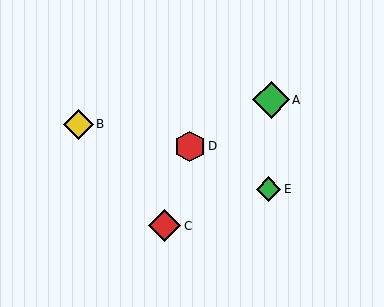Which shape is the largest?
The green diamond (labeled A) is the largest.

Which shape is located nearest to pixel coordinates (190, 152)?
The red hexagon (labeled D) at (190, 146) is nearest to that location.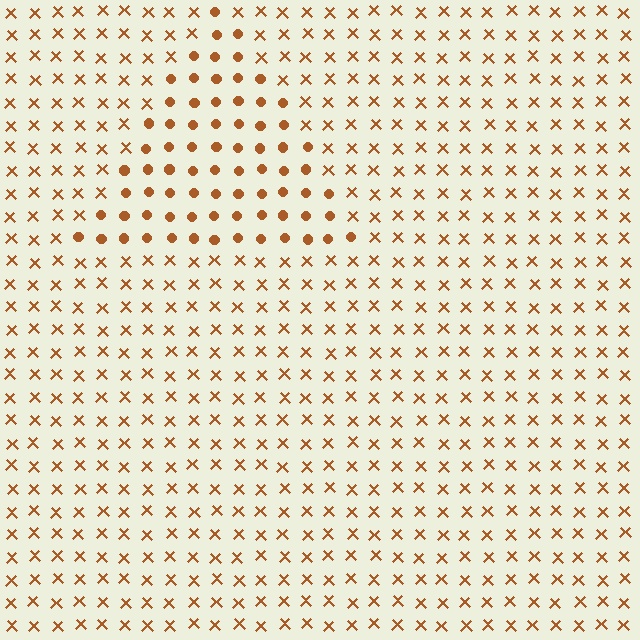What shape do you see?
I see a triangle.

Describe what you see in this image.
The image is filled with small brown elements arranged in a uniform grid. A triangle-shaped region contains circles, while the surrounding area contains X marks. The boundary is defined purely by the change in element shape.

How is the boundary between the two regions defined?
The boundary is defined by a change in element shape: circles inside vs. X marks outside. All elements share the same color and spacing.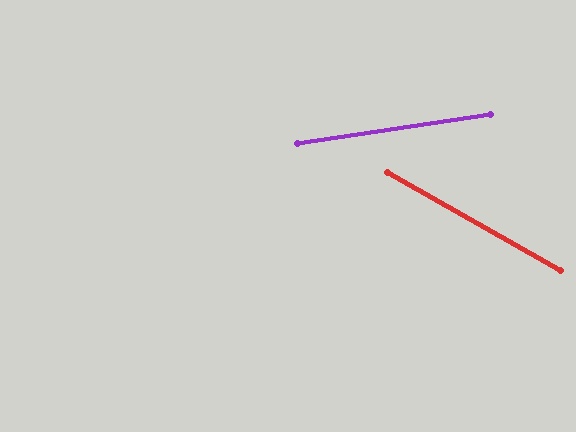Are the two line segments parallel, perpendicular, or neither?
Neither parallel nor perpendicular — they differ by about 38°.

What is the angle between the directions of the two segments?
Approximately 38 degrees.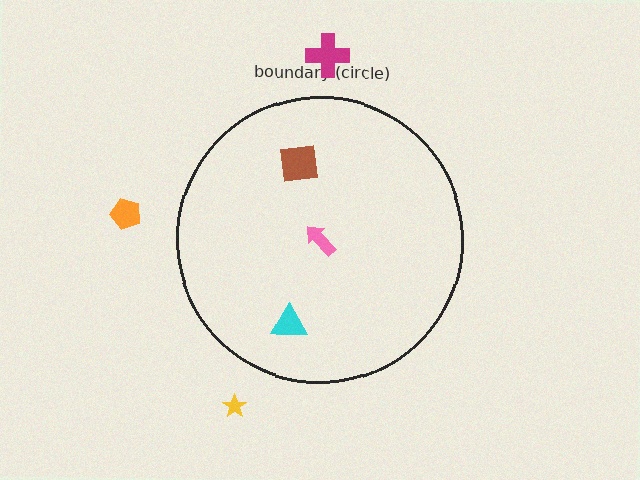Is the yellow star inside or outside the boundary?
Outside.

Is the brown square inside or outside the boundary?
Inside.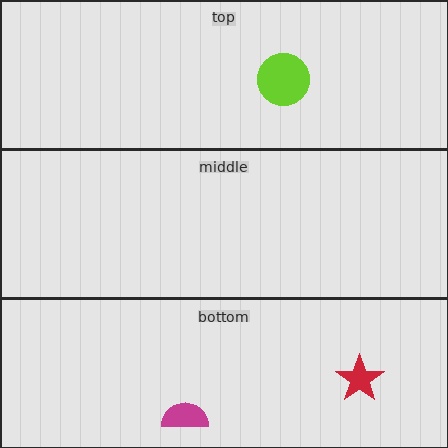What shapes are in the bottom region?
The red star, the magenta semicircle.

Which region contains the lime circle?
The top region.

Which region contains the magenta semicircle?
The bottom region.